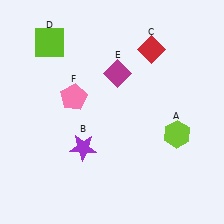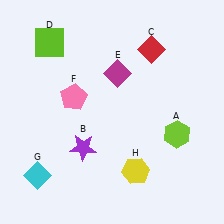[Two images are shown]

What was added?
A cyan diamond (G), a yellow hexagon (H) were added in Image 2.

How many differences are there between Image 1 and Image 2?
There are 2 differences between the two images.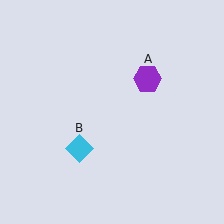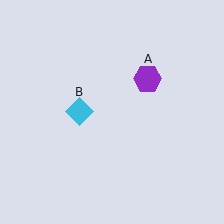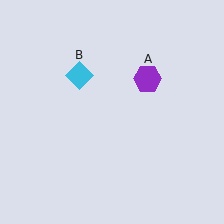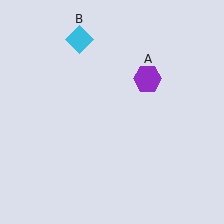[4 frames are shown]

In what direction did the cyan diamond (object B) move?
The cyan diamond (object B) moved up.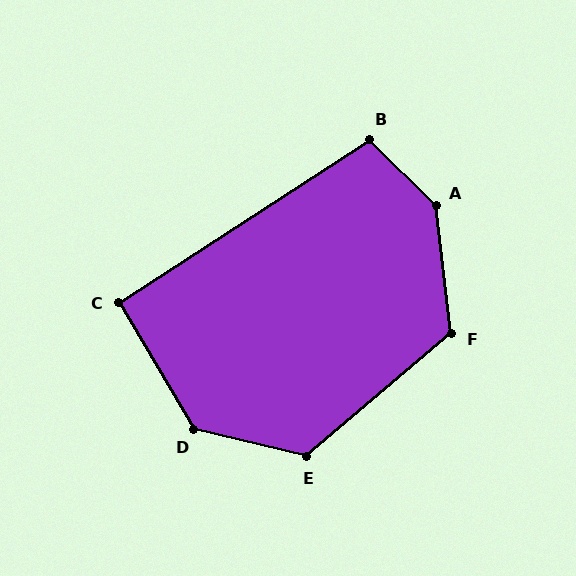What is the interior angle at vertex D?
Approximately 134 degrees (obtuse).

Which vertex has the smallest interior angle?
C, at approximately 92 degrees.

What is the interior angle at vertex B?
Approximately 102 degrees (obtuse).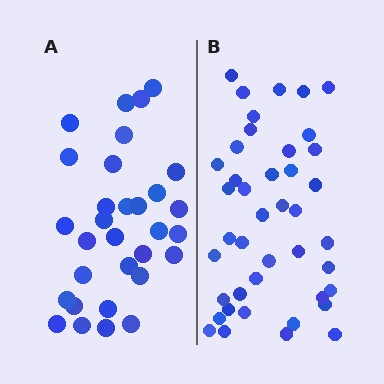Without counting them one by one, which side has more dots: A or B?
Region B (the right region) has more dots.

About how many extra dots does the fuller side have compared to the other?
Region B has roughly 12 or so more dots than region A.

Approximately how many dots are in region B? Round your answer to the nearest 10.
About 40 dots. (The exact count is 42, which rounds to 40.)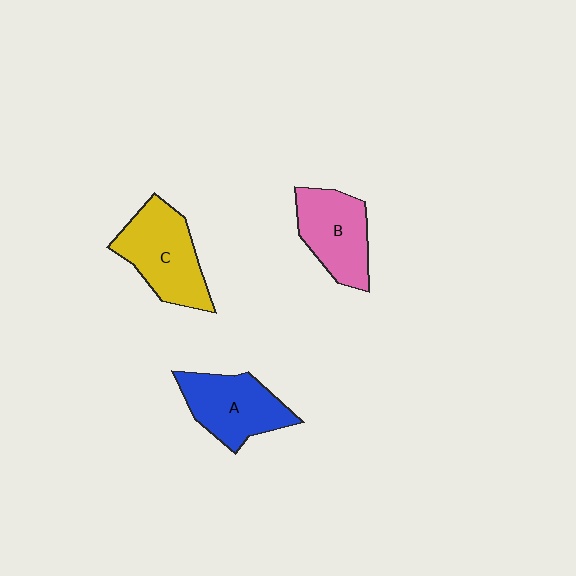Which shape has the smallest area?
Shape B (pink).